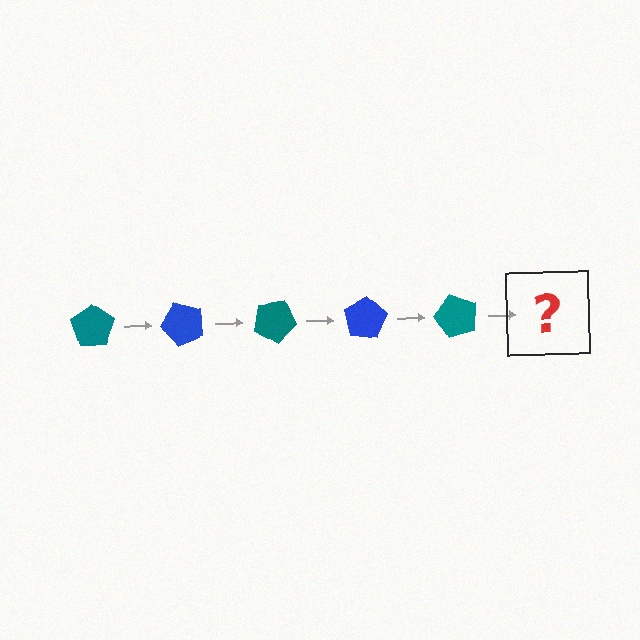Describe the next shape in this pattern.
It should be a blue pentagon, rotated 250 degrees from the start.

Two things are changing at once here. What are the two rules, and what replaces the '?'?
The two rules are that it rotates 50 degrees each step and the color cycles through teal and blue. The '?' should be a blue pentagon, rotated 250 degrees from the start.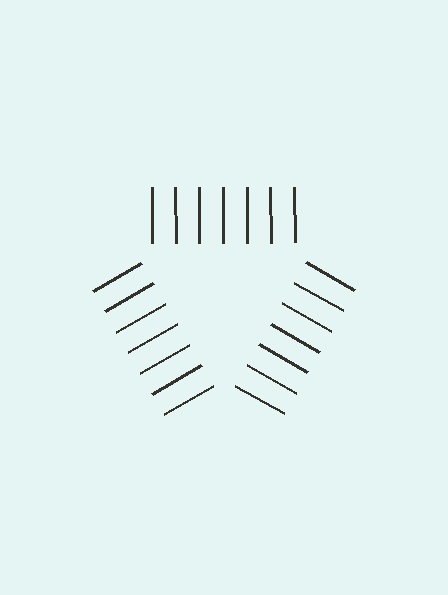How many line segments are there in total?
21 — 7 along each of the 3 edges.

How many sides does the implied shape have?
3 sides — the line-ends trace a triangle.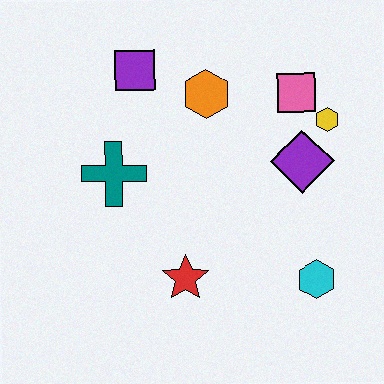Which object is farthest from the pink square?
The red star is farthest from the pink square.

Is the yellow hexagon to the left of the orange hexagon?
No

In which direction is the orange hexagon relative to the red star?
The orange hexagon is above the red star.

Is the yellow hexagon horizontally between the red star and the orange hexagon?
No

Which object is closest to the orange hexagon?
The purple square is closest to the orange hexagon.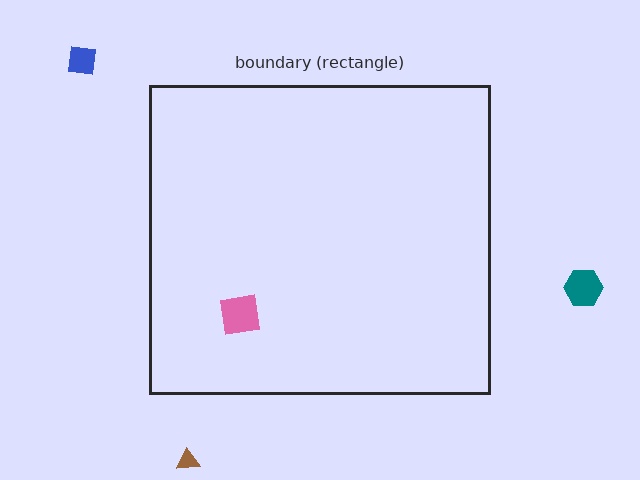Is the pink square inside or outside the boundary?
Inside.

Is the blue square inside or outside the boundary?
Outside.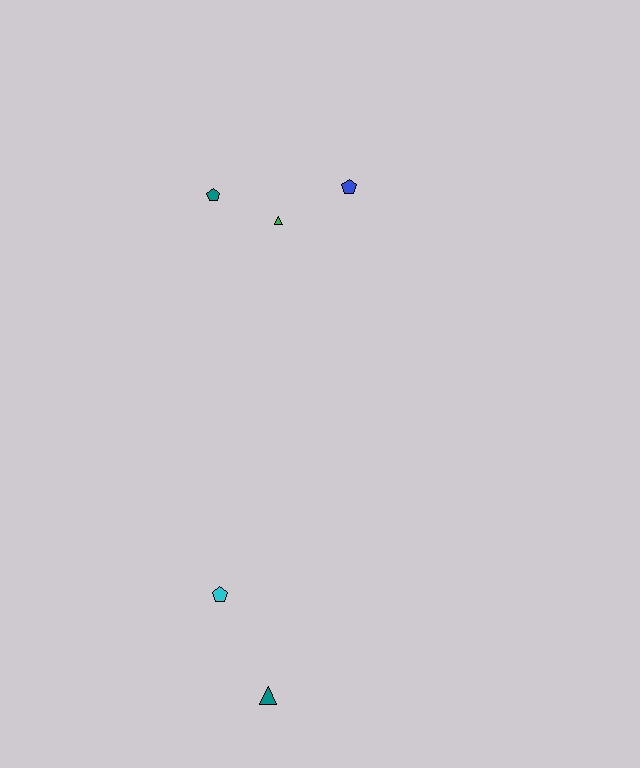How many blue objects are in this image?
There is 1 blue object.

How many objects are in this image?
There are 5 objects.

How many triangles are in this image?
There are 2 triangles.